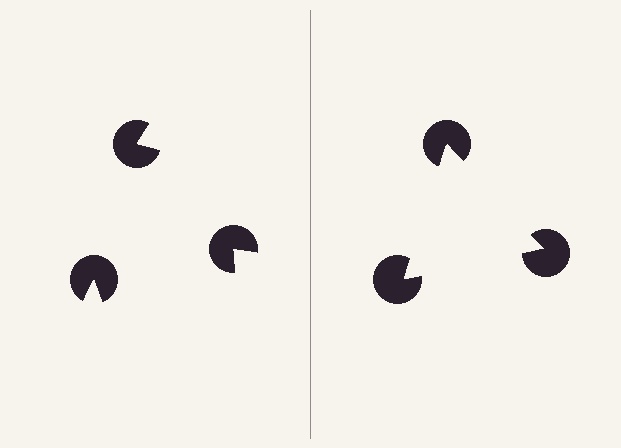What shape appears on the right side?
An illusory triangle.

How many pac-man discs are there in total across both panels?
6 — 3 on each side.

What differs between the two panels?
The pac-man discs are positioned identically on both sides; only the wedge orientations differ. On the right they align to a triangle; on the left they are misaligned.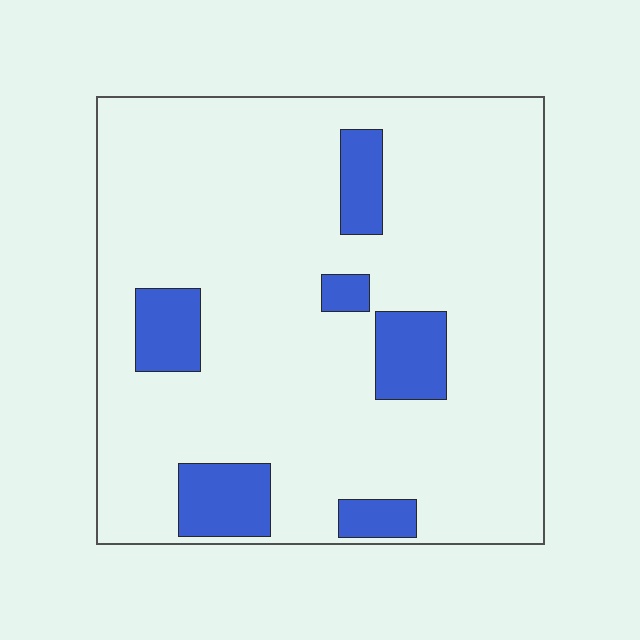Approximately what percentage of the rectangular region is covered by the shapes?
Approximately 15%.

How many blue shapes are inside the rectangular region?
6.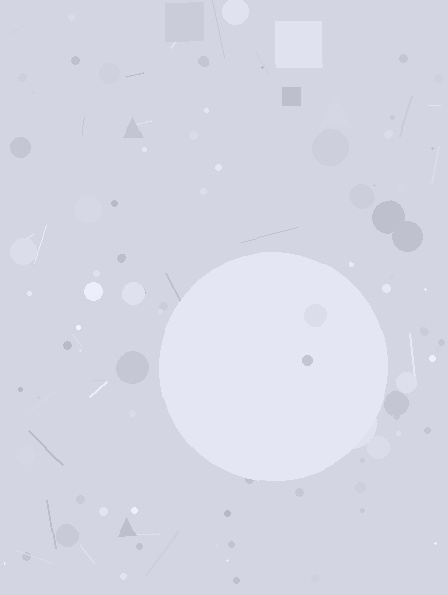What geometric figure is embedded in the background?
A circle is embedded in the background.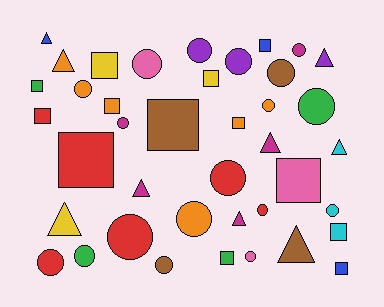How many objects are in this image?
There are 40 objects.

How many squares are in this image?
There are 13 squares.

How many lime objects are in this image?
There are no lime objects.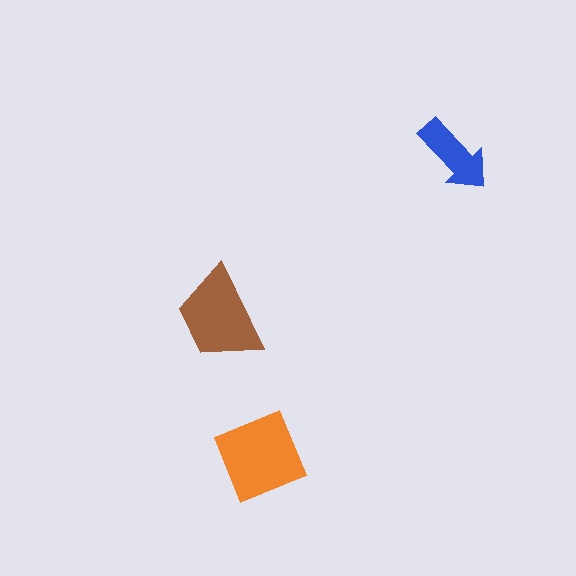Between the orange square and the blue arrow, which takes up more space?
The orange square.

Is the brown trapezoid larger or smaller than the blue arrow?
Larger.